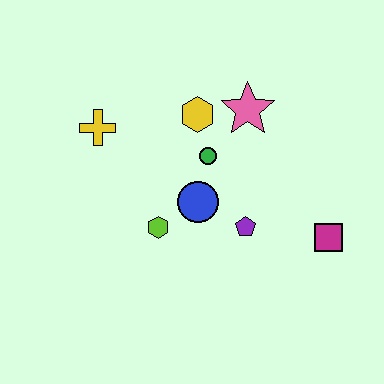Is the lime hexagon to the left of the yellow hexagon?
Yes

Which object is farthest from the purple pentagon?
The yellow cross is farthest from the purple pentagon.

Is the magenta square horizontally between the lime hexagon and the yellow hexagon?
No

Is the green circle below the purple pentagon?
No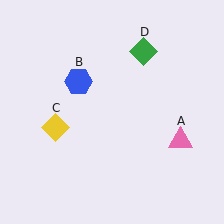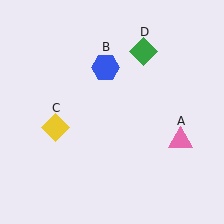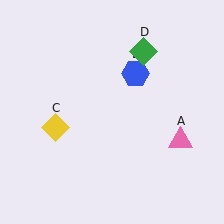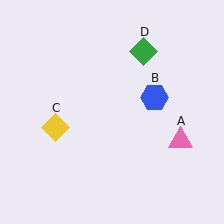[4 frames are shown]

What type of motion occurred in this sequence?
The blue hexagon (object B) rotated clockwise around the center of the scene.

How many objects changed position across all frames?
1 object changed position: blue hexagon (object B).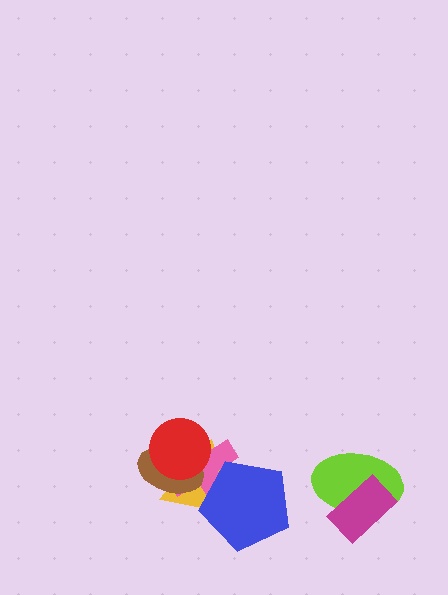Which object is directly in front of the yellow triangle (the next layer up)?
The pink cross is directly in front of the yellow triangle.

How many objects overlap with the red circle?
3 objects overlap with the red circle.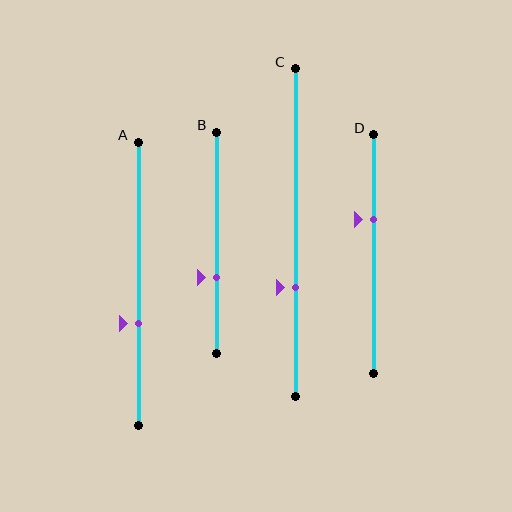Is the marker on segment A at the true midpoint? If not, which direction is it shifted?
No, the marker on segment A is shifted downward by about 14% of the segment length.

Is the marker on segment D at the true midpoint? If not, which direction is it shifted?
No, the marker on segment D is shifted upward by about 15% of the segment length.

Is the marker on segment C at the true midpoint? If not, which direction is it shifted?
No, the marker on segment C is shifted downward by about 17% of the segment length.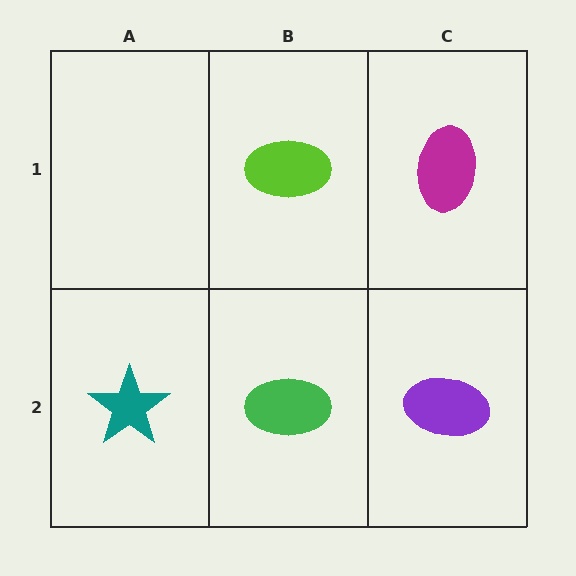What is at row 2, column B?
A green ellipse.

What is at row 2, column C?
A purple ellipse.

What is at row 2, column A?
A teal star.